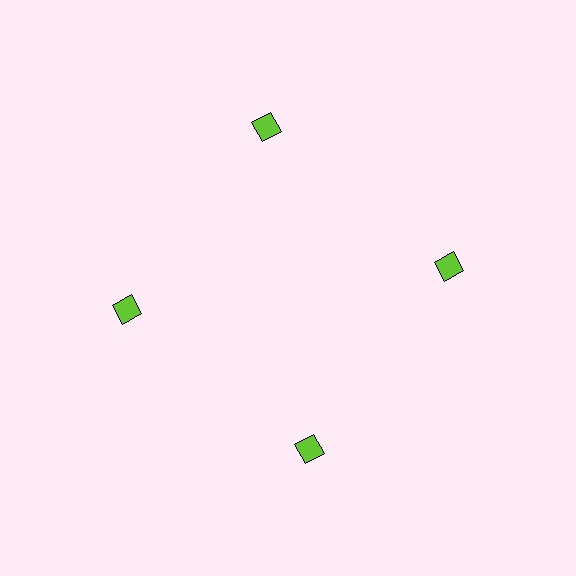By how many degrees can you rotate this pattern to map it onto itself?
The pattern maps onto itself every 90 degrees of rotation.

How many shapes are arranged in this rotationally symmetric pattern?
There are 4 shapes, arranged in 4 groups of 1.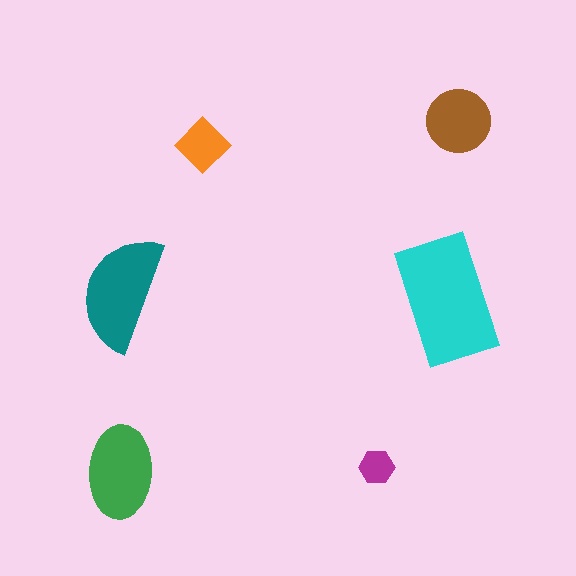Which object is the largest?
The cyan rectangle.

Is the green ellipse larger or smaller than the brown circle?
Larger.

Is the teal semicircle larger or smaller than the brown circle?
Larger.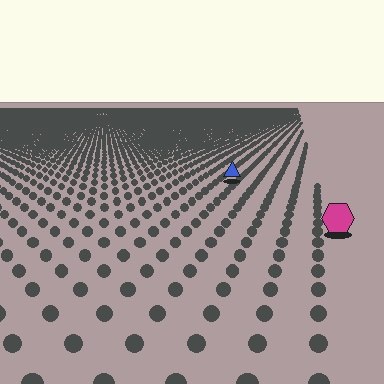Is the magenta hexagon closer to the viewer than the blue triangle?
Yes. The magenta hexagon is closer — you can tell from the texture gradient: the ground texture is coarser near it.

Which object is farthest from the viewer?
The blue triangle is farthest from the viewer. It appears smaller and the ground texture around it is denser.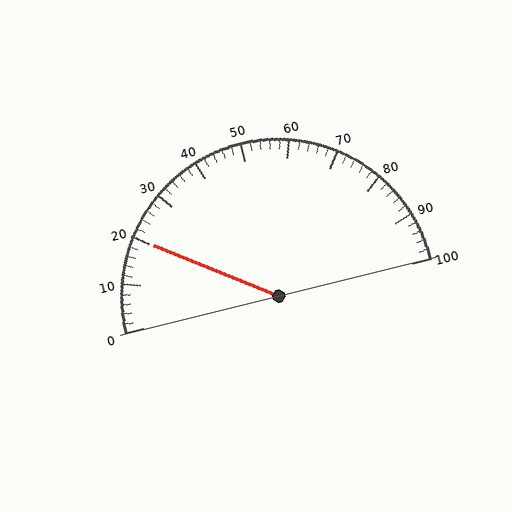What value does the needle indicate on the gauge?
The needle indicates approximately 20.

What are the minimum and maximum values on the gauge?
The gauge ranges from 0 to 100.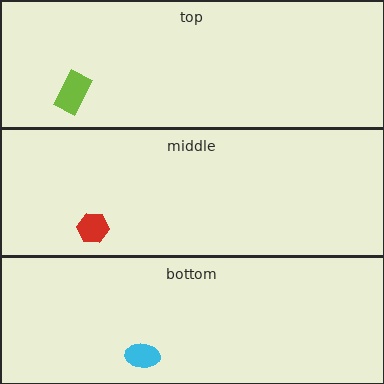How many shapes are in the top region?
1.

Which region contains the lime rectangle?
The top region.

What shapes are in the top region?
The lime rectangle.